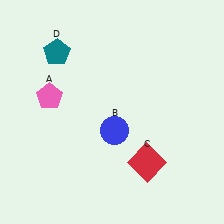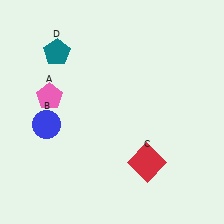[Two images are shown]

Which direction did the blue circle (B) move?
The blue circle (B) moved left.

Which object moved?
The blue circle (B) moved left.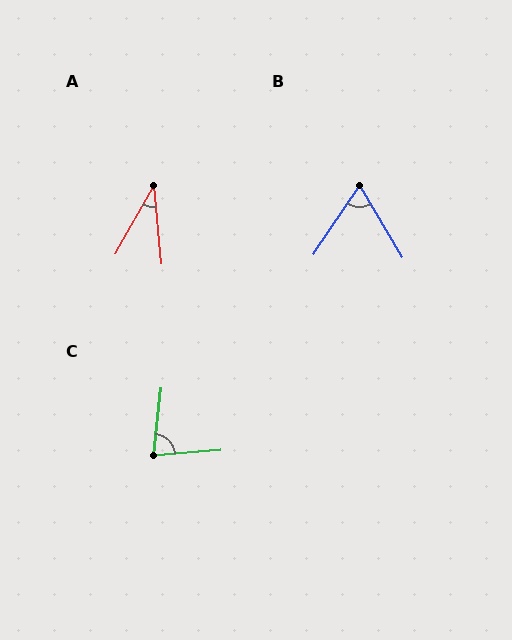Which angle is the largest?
C, at approximately 79 degrees.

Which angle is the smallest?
A, at approximately 35 degrees.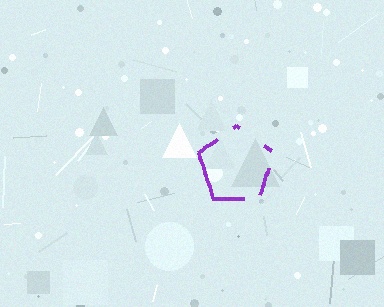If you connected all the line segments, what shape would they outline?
They would outline a pentagon.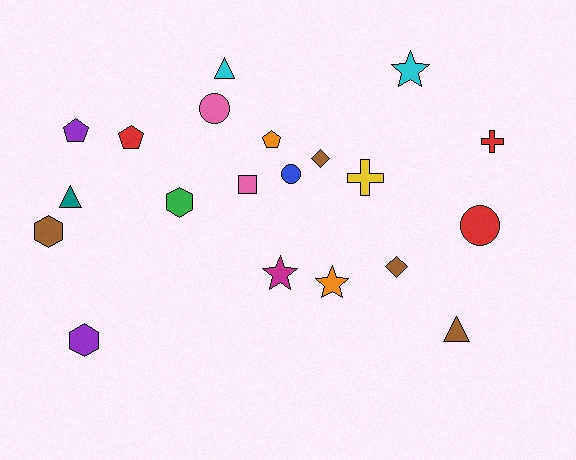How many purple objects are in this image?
There are 2 purple objects.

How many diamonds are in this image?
There are 2 diamonds.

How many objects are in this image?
There are 20 objects.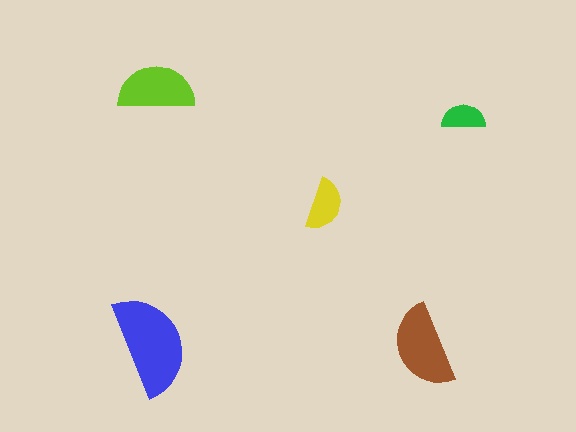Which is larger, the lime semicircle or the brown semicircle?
The brown one.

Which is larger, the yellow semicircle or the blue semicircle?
The blue one.